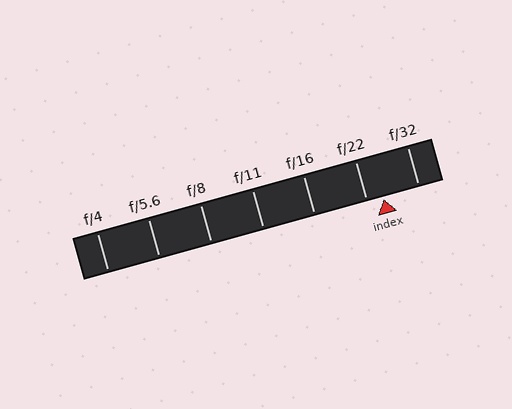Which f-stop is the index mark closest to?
The index mark is closest to f/22.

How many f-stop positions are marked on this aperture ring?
There are 7 f-stop positions marked.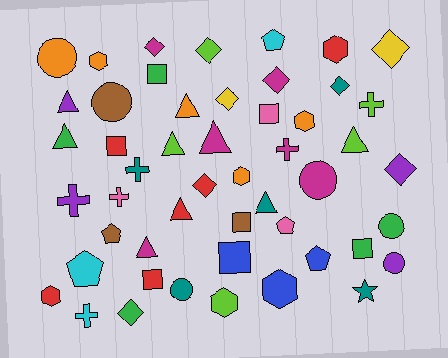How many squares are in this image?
There are 7 squares.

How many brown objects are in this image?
There are 3 brown objects.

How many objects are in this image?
There are 50 objects.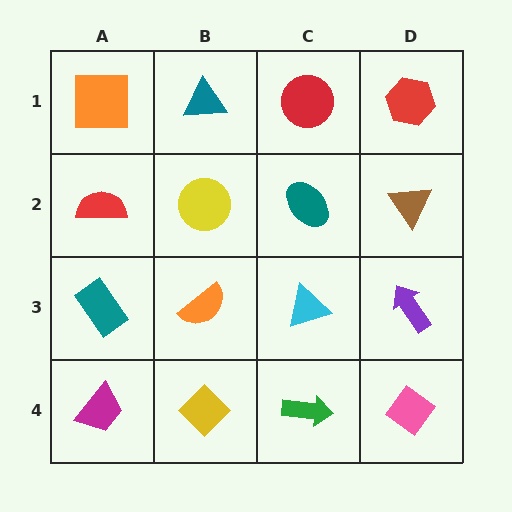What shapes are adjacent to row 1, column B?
A yellow circle (row 2, column B), an orange square (row 1, column A), a red circle (row 1, column C).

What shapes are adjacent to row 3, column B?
A yellow circle (row 2, column B), a yellow diamond (row 4, column B), a teal rectangle (row 3, column A), a cyan triangle (row 3, column C).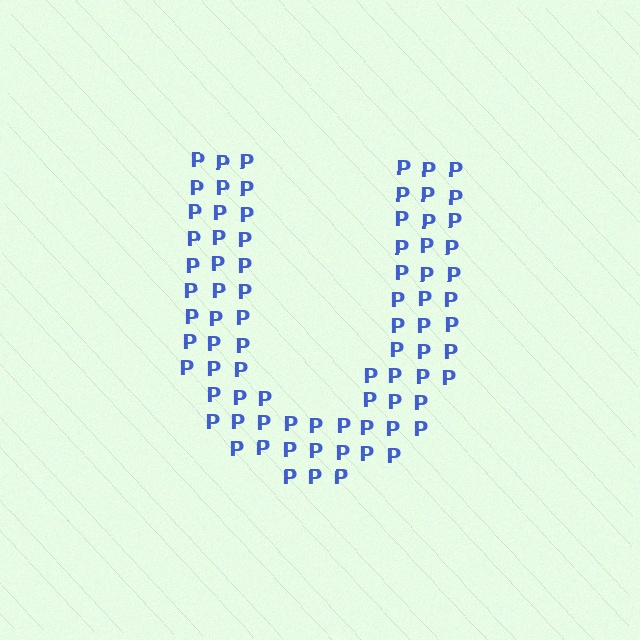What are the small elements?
The small elements are letter P's.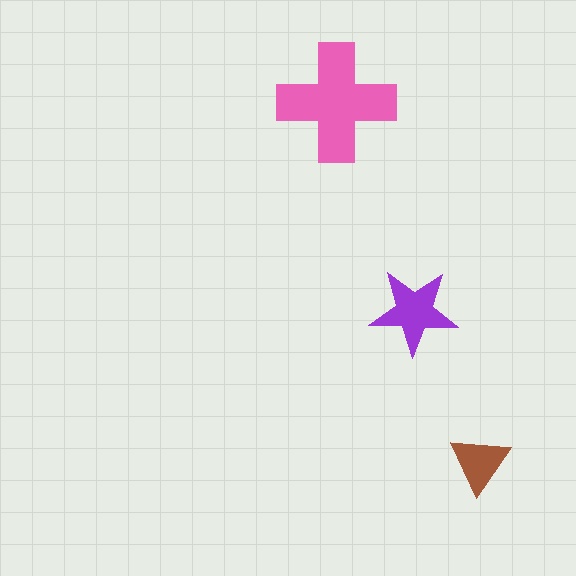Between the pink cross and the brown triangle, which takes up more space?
The pink cross.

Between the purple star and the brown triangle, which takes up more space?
The purple star.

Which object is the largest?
The pink cross.